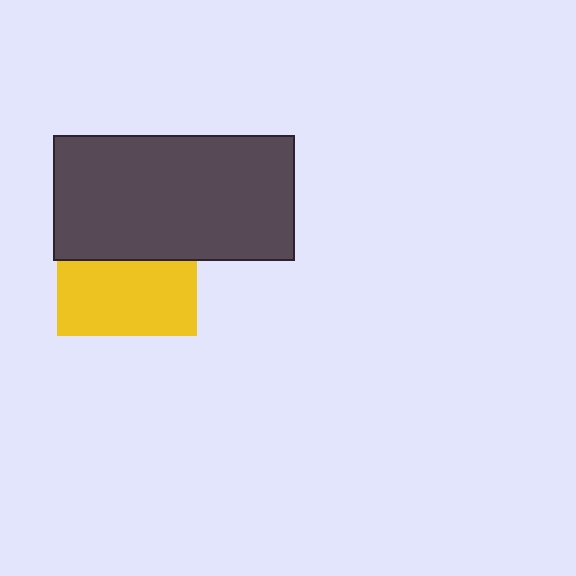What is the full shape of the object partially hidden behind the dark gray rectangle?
The partially hidden object is a yellow square.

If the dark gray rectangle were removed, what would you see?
You would see the complete yellow square.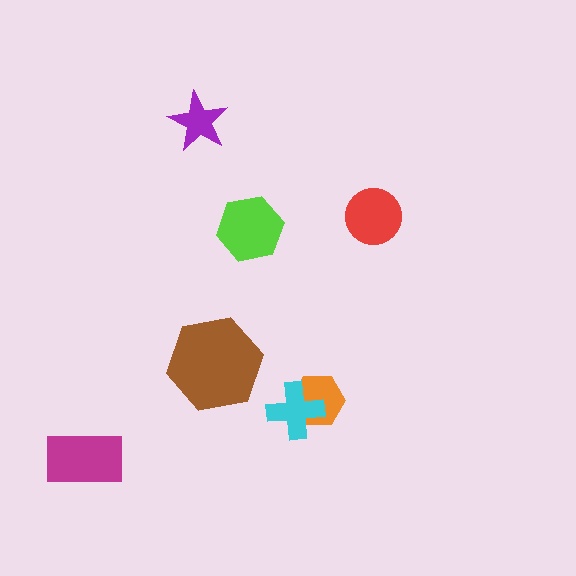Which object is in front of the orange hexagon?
The cyan cross is in front of the orange hexagon.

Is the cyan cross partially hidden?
No, no other shape covers it.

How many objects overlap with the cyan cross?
1 object overlaps with the cyan cross.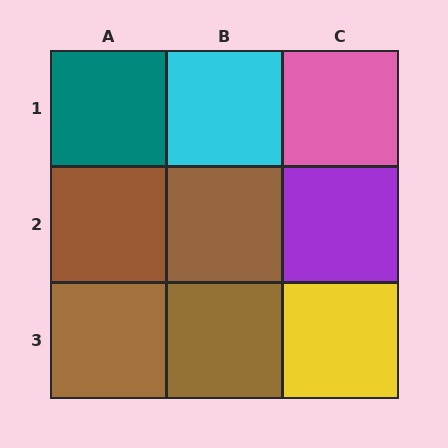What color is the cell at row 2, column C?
Purple.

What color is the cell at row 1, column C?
Pink.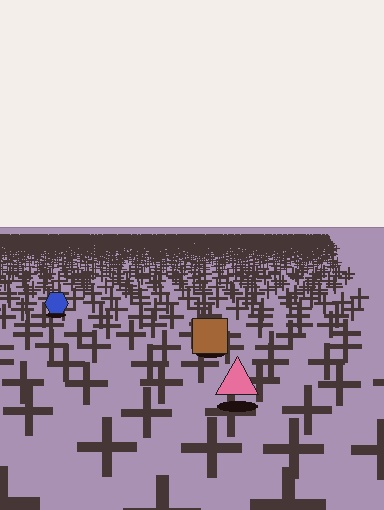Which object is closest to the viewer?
The pink triangle is closest. The texture marks near it are larger and more spread out.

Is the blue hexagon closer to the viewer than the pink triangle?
No. The pink triangle is closer — you can tell from the texture gradient: the ground texture is coarser near it.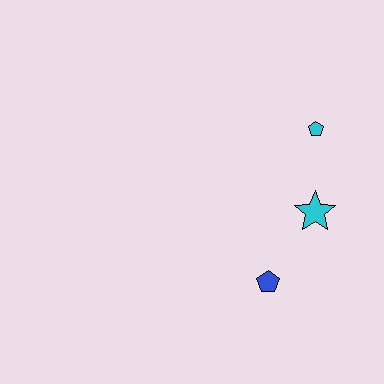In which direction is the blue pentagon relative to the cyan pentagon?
The blue pentagon is below the cyan pentagon.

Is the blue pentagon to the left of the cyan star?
Yes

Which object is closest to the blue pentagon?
The cyan star is closest to the blue pentagon.